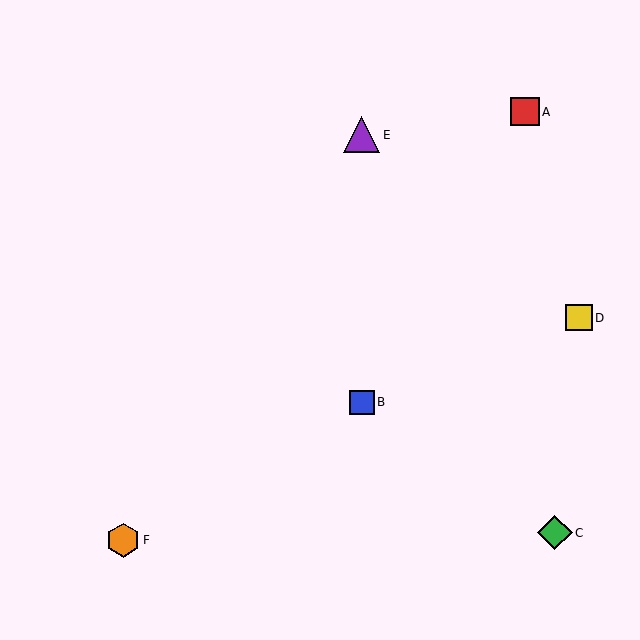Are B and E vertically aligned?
Yes, both are at x≈362.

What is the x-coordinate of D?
Object D is at x≈579.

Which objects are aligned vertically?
Objects B, E are aligned vertically.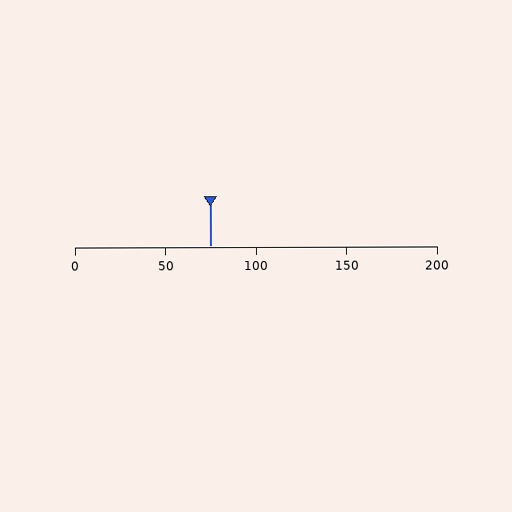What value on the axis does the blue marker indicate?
The marker indicates approximately 75.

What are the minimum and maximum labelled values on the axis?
The axis runs from 0 to 200.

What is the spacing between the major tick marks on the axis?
The major ticks are spaced 50 apart.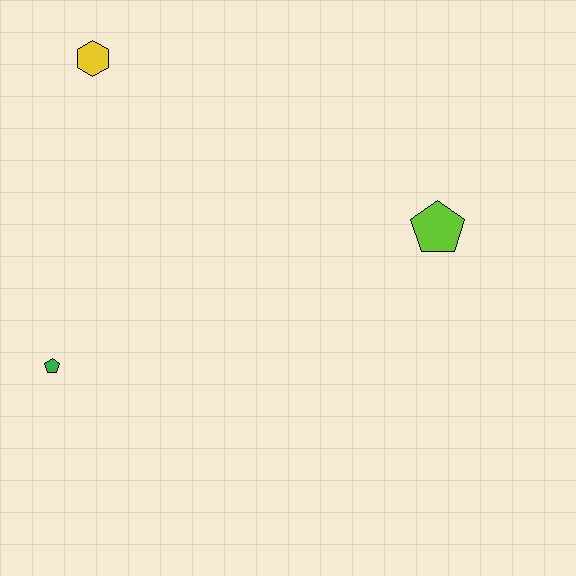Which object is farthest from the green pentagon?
The lime pentagon is farthest from the green pentagon.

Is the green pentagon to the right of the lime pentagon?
No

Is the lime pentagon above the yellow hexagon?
No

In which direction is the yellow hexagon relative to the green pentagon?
The yellow hexagon is above the green pentagon.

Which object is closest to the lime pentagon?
The yellow hexagon is closest to the lime pentagon.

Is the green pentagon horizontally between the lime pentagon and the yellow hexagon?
No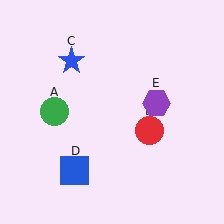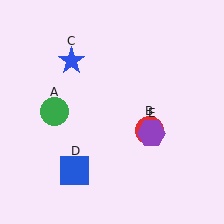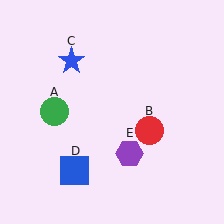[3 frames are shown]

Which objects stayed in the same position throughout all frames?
Green circle (object A) and red circle (object B) and blue star (object C) and blue square (object D) remained stationary.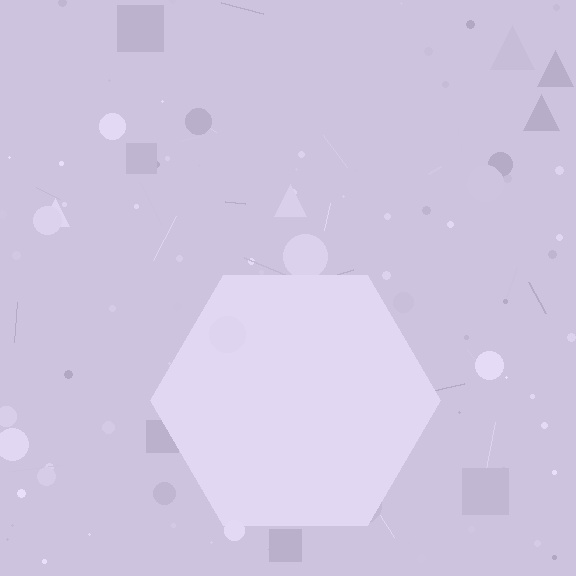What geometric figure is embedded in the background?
A hexagon is embedded in the background.